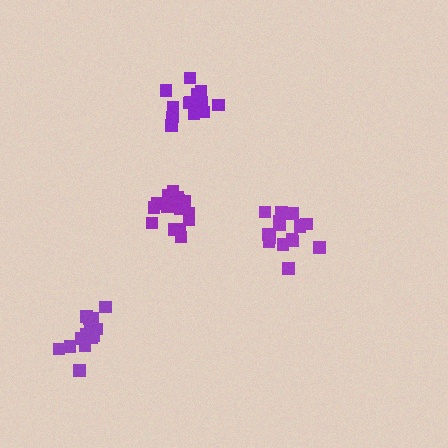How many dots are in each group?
Group 1: 17 dots, Group 2: 18 dots, Group 3: 14 dots, Group 4: 16 dots (65 total).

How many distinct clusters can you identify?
There are 4 distinct clusters.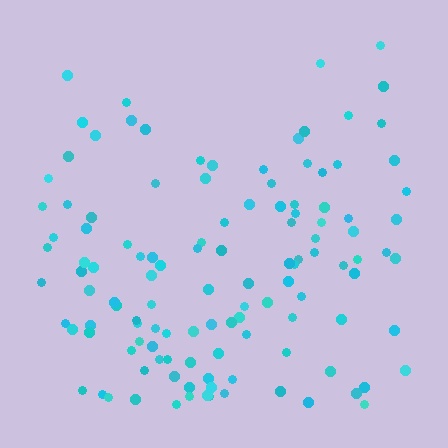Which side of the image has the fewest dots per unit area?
The top.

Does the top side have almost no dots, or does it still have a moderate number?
Still a moderate number, just noticeably fewer than the bottom.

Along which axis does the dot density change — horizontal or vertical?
Vertical.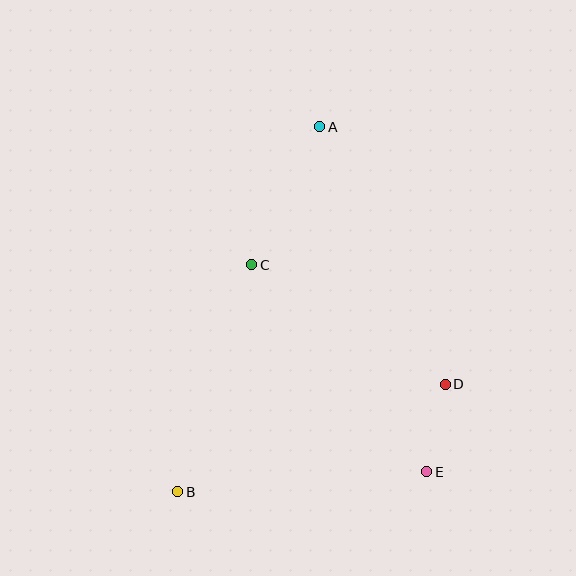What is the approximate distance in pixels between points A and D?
The distance between A and D is approximately 286 pixels.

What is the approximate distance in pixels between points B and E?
The distance between B and E is approximately 250 pixels.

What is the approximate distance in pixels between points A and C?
The distance between A and C is approximately 154 pixels.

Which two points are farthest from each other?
Points A and B are farthest from each other.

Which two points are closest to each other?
Points D and E are closest to each other.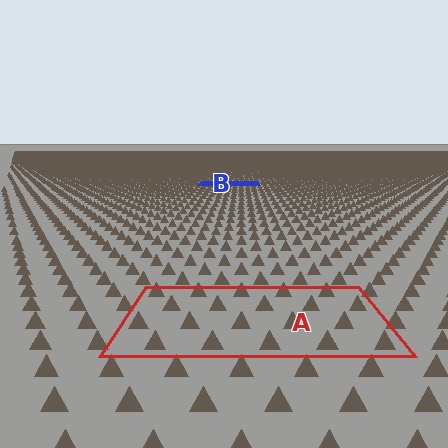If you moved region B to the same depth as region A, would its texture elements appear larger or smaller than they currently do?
They would appear larger. At a closer depth, the same texture elements are projected at a bigger on-screen size.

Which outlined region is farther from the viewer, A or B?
Region B is farther from the viewer — the texture elements inside it appear smaller and more densely packed.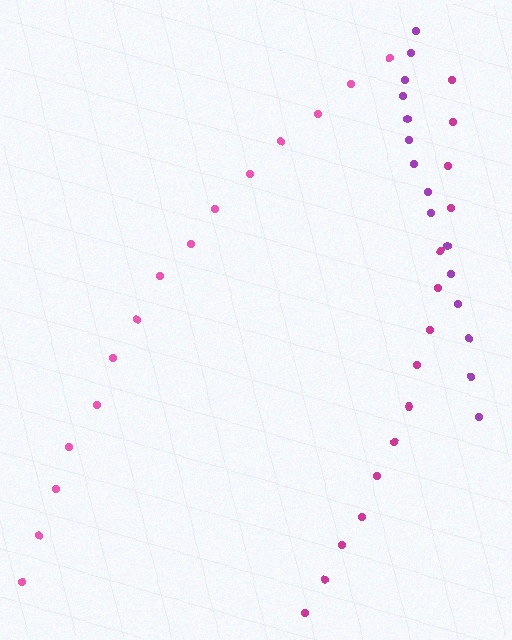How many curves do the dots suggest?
There are 3 distinct paths.